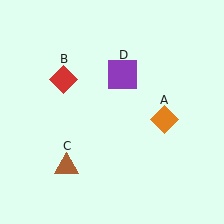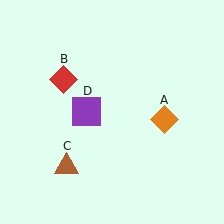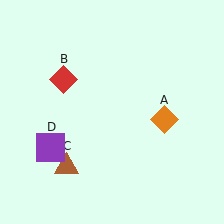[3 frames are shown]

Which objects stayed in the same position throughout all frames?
Orange diamond (object A) and red diamond (object B) and brown triangle (object C) remained stationary.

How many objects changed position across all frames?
1 object changed position: purple square (object D).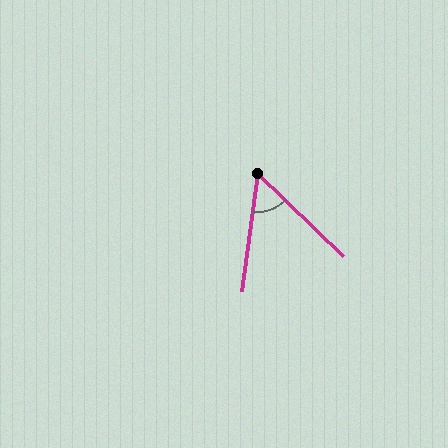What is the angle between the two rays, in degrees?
Approximately 54 degrees.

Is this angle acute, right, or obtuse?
It is acute.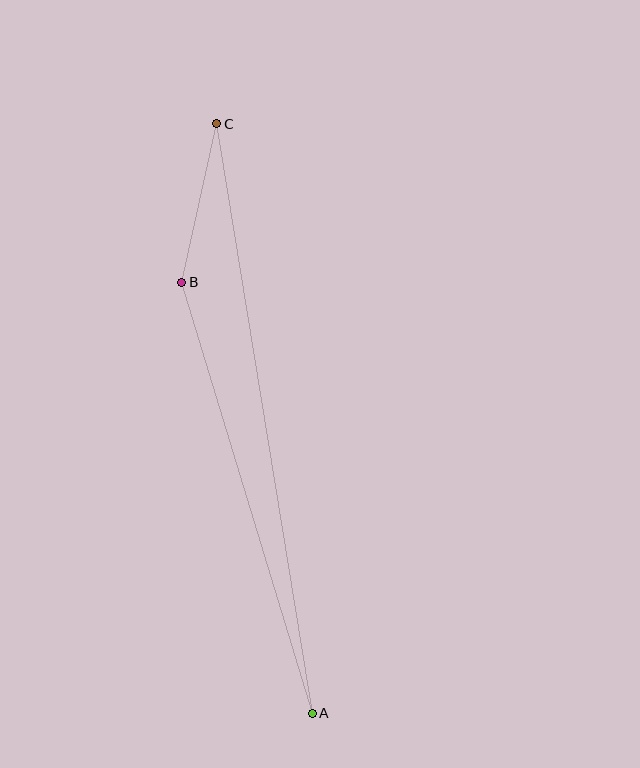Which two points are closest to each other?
Points B and C are closest to each other.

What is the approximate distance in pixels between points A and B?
The distance between A and B is approximately 450 pixels.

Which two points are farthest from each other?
Points A and C are farthest from each other.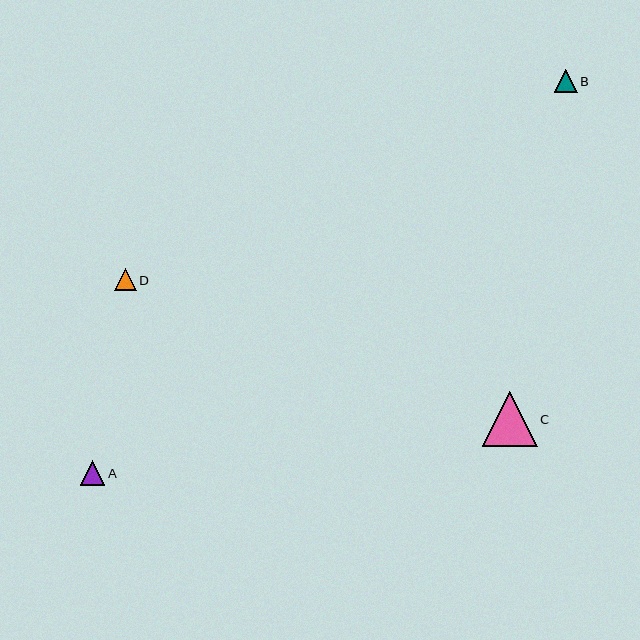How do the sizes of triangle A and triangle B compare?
Triangle A and triangle B are approximately the same size.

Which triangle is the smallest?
Triangle D is the smallest with a size of approximately 22 pixels.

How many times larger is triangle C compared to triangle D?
Triangle C is approximately 2.5 times the size of triangle D.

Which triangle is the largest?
Triangle C is the largest with a size of approximately 55 pixels.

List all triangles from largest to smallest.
From largest to smallest: C, A, B, D.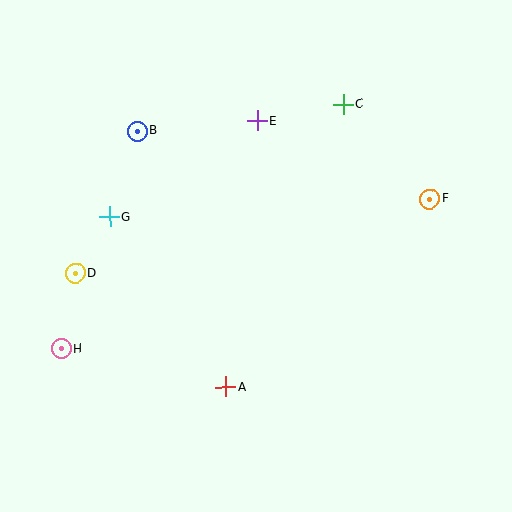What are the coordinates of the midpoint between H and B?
The midpoint between H and B is at (99, 240).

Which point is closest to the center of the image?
Point A at (225, 387) is closest to the center.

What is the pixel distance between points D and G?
The distance between D and G is 66 pixels.